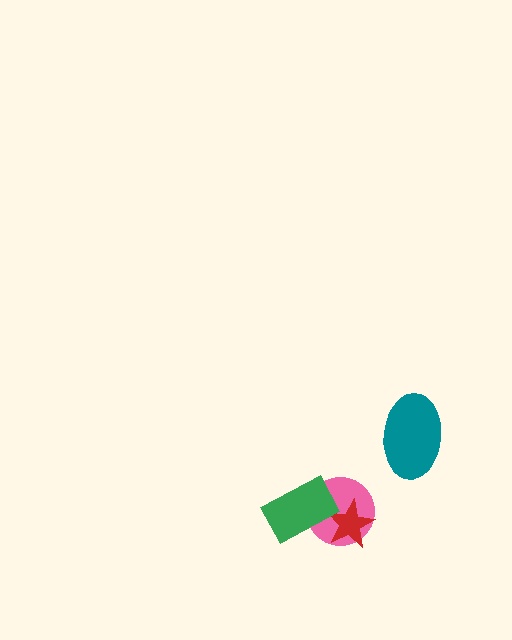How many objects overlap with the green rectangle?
2 objects overlap with the green rectangle.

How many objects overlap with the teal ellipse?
0 objects overlap with the teal ellipse.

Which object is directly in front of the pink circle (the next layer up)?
The red star is directly in front of the pink circle.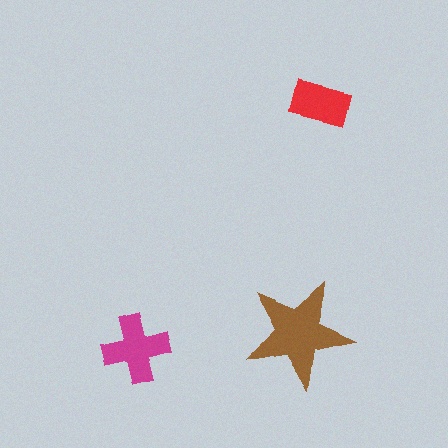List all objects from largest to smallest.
The brown star, the magenta cross, the red rectangle.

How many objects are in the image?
There are 3 objects in the image.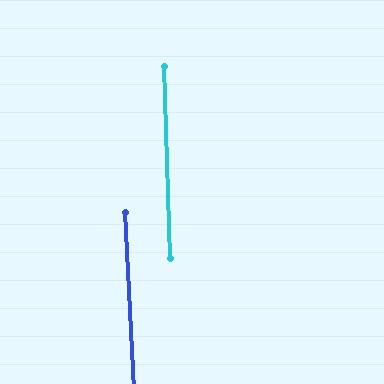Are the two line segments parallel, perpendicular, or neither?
Parallel — their directions differ by only 1.3°.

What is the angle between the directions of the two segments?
Approximately 1 degree.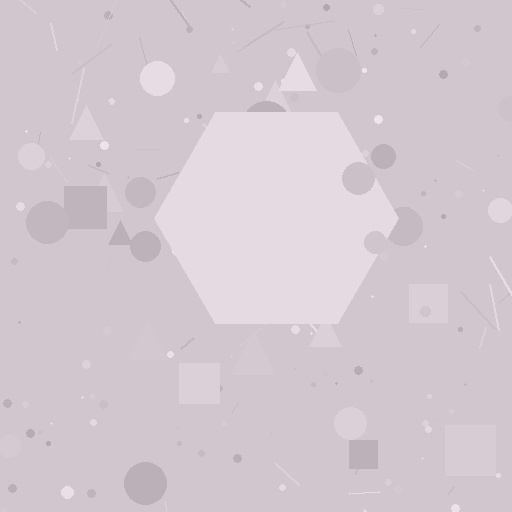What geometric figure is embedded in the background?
A hexagon is embedded in the background.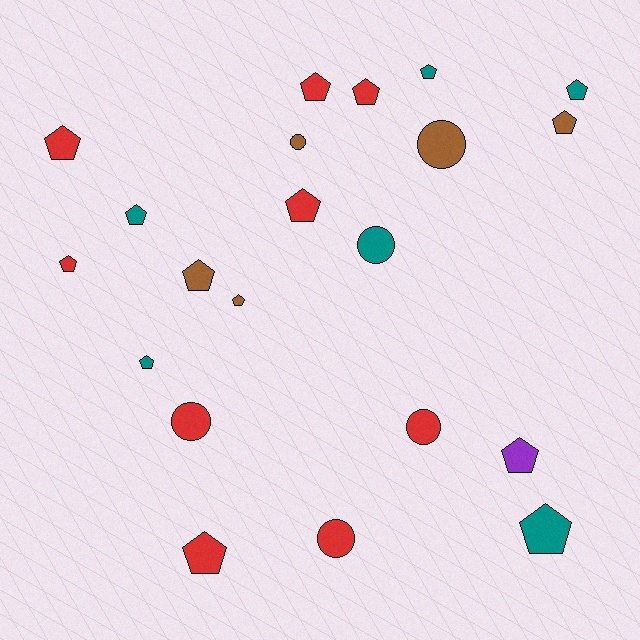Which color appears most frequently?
Red, with 9 objects.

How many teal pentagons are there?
There are 5 teal pentagons.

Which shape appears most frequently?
Pentagon, with 15 objects.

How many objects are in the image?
There are 21 objects.